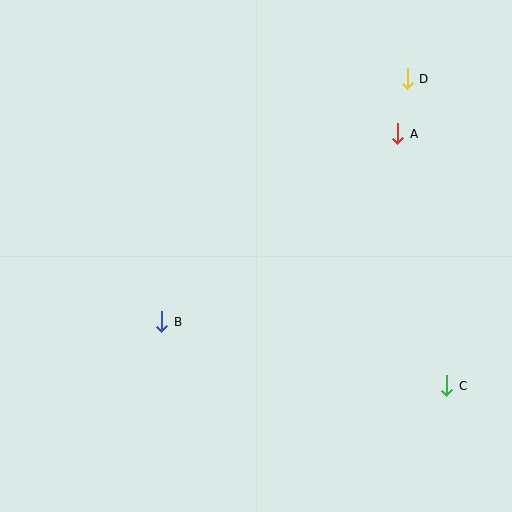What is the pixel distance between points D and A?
The distance between D and A is 56 pixels.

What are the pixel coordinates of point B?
Point B is at (162, 322).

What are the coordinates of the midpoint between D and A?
The midpoint between D and A is at (402, 106).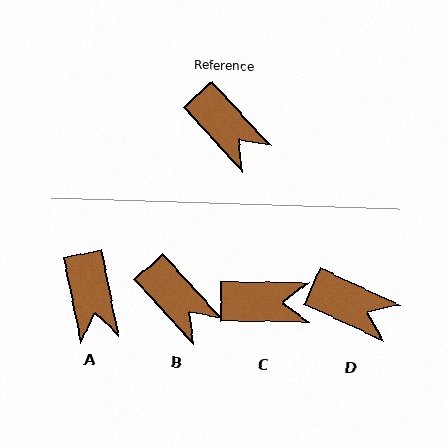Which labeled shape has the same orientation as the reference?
B.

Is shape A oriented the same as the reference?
No, it is off by about 31 degrees.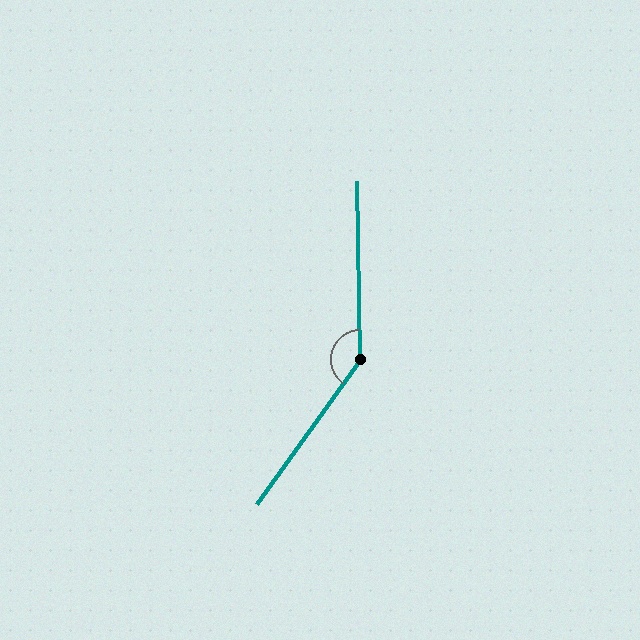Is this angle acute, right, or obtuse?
It is obtuse.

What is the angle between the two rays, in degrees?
Approximately 143 degrees.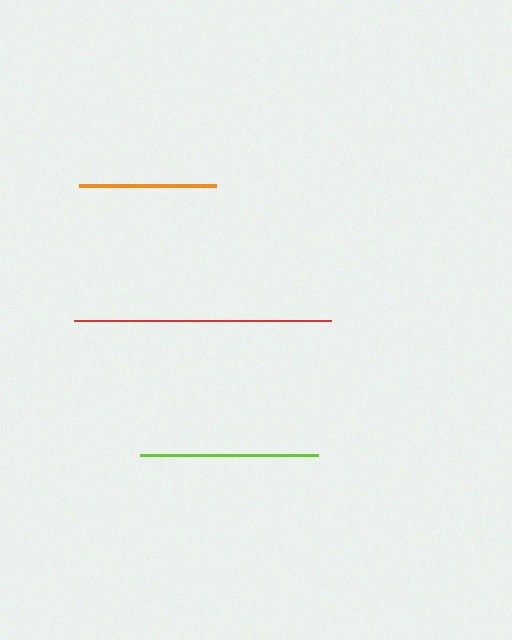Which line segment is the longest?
The red line is the longest at approximately 257 pixels.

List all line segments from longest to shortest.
From longest to shortest: red, lime, orange.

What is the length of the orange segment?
The orange segment is approximately 137 pixels long.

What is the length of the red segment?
The red segment is approximately 257 pixels long.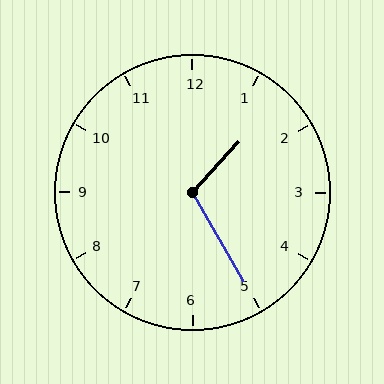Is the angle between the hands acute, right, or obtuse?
It is obtuse.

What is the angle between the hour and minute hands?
Approximately 108 degrees.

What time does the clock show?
1:25.